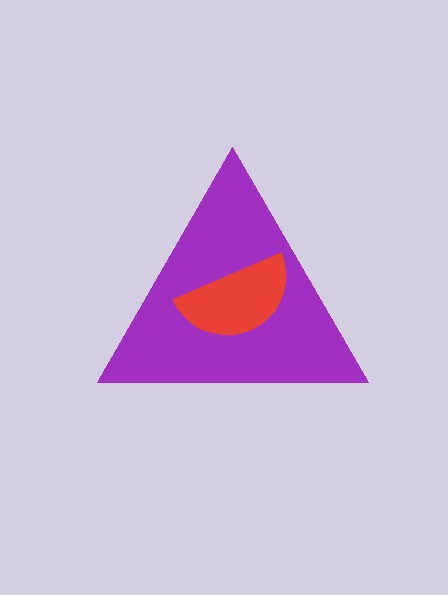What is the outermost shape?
The purple triangle.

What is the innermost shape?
The red semicircle.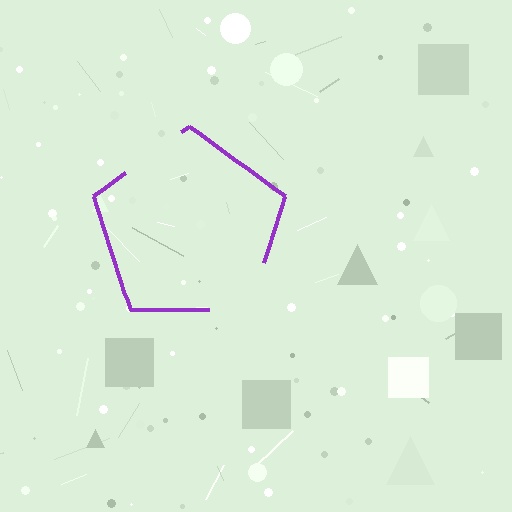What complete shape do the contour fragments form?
The contour fragments form a pentagon.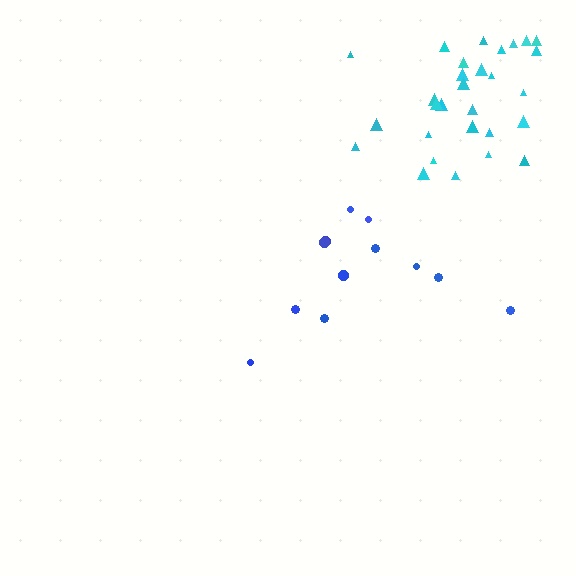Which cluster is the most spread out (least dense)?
Blue.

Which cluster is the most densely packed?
Cyan.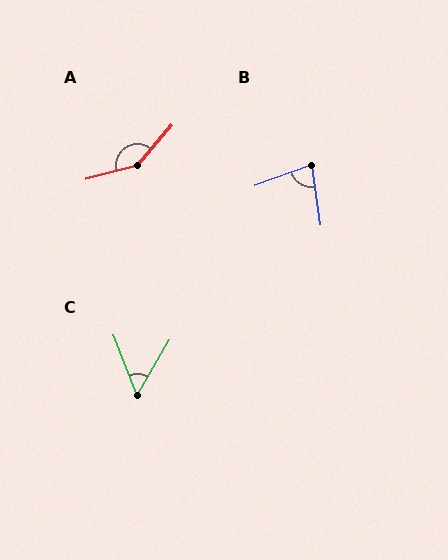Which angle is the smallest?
C, at approximately 51 degrees.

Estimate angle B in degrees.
Approximately 79 degrees.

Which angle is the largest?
A, at approximately 145 degrees.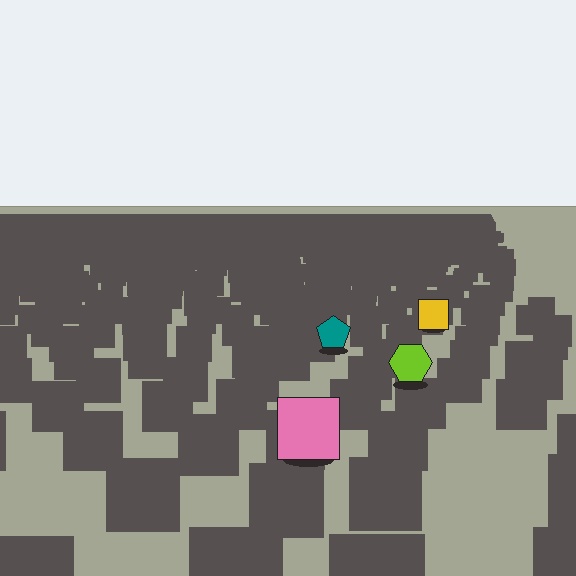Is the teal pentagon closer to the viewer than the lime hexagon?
No. The lime hexagon is closer — you can tell from the texture gradient: the ground texture is coarser near it.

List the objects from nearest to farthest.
From nearest to farthest: the pink square, the lime hexagon, the teal pentagon, the yellow square.